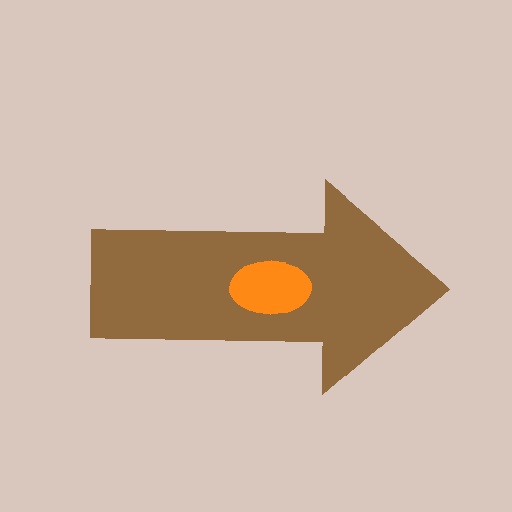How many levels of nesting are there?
2.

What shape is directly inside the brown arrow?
The orange ellipse.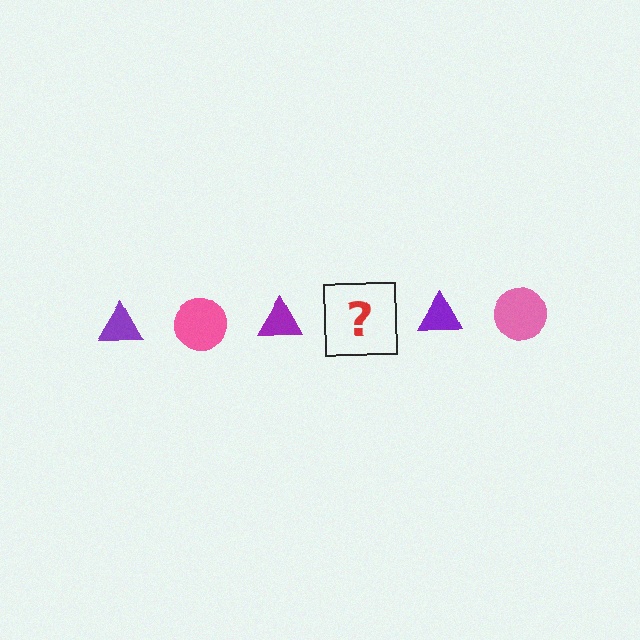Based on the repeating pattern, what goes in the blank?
The blank should be a pink circle.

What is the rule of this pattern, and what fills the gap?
The rule is that the pattern alternates between purple triangle and pink circle. The gap should be filled with a pink circle.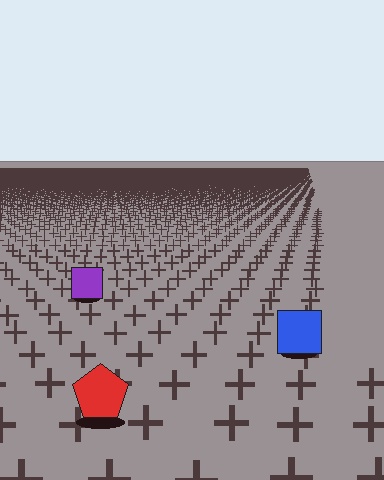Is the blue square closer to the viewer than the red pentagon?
No. The red pentagon is closer — you can tell from the texture gradient: the ground texture is coarser near it.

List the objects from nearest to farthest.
From nearest to farthest: the red pentagon, the blue square, the purple square.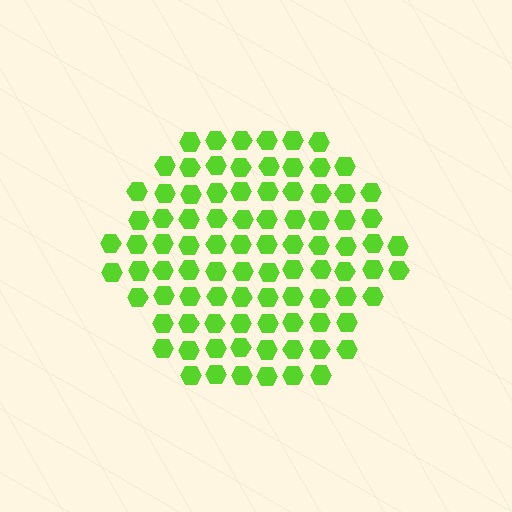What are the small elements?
The small elements are hexagons.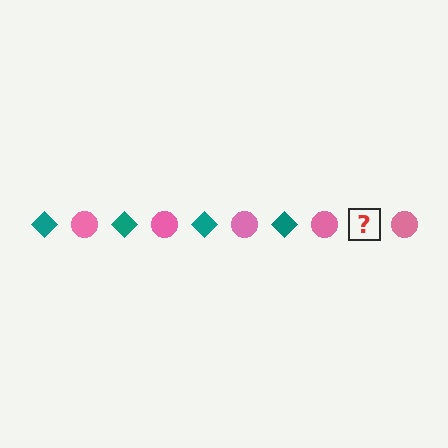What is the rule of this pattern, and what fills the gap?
The rule is that the pattern alternates between teal diamond and pink circle. The gap should be filled with a teal diamond.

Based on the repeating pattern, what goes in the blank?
The blank should be a teal diamond.